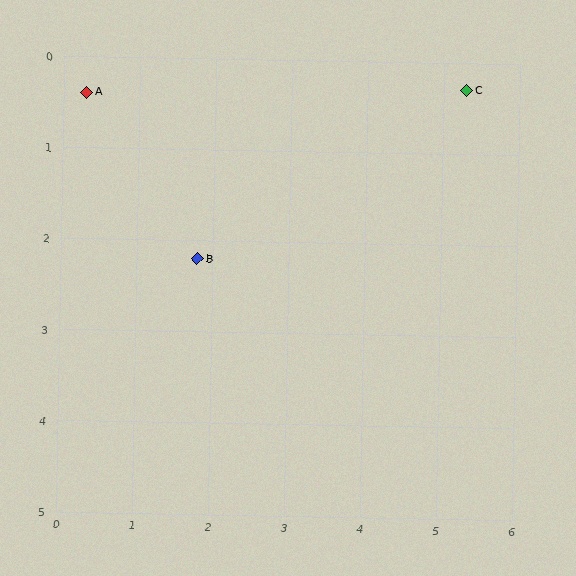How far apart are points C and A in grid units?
Points C and A are about 5.0 grid units apart.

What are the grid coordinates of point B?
Point B is at approximately (1.8, 2.2).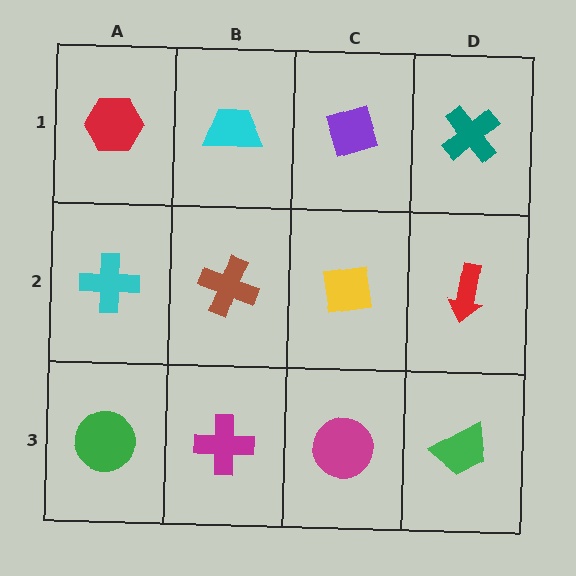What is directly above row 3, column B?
A brown cross.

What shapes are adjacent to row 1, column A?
A cyan cross (row 2, column A), a cyan trapezoid (row 1, column B).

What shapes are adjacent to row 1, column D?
A red arrow (row 2, column D), a purple diamond (row 1, column C).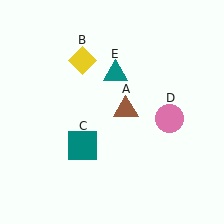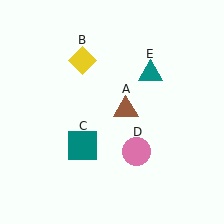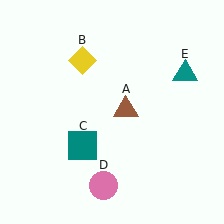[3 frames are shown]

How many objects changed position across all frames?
2 objects changed position: pink circle (object D), teal triangle (object E).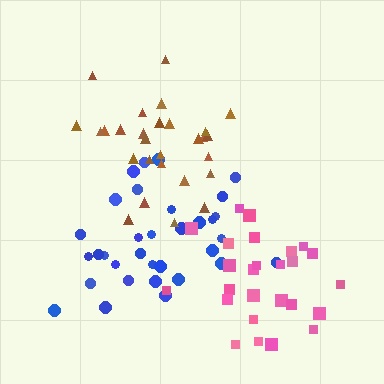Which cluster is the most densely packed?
Brown.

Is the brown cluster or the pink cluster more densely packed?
Brown.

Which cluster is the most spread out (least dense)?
Blue.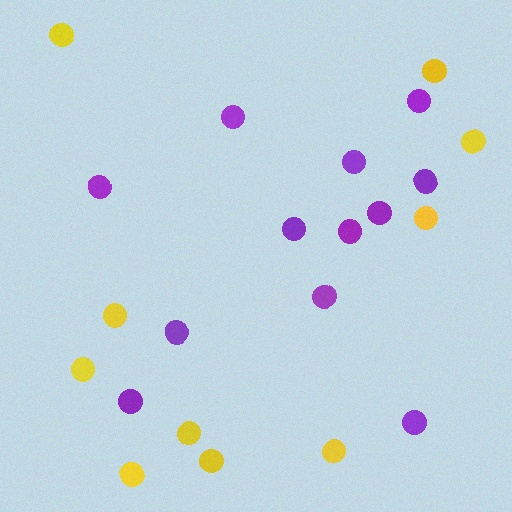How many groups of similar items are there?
There are 2 groups: one group of purple circles (12) and one group of yellow circles (10).